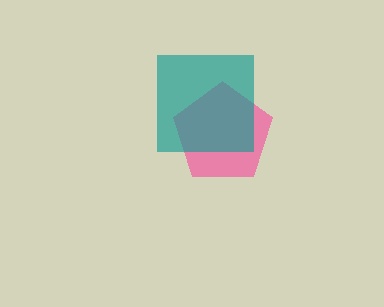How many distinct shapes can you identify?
There are 2 distinct shapes: a pink pentagon, a teal square.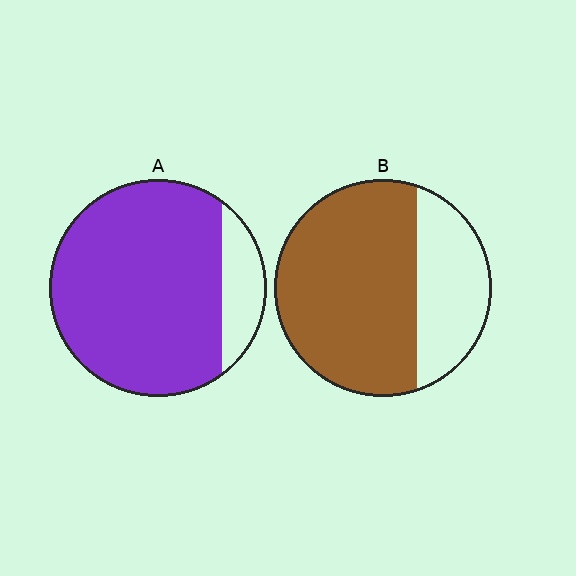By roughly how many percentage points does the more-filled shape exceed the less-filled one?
By roughly 15 percentage points (A over B).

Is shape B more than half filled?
Yes.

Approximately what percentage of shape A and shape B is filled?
A is approximately 85% and B is approximately 70%.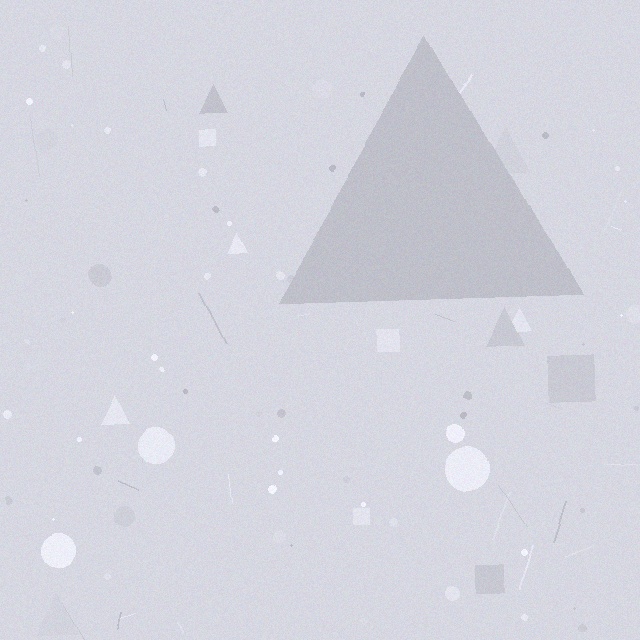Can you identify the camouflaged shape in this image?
The camouflaged shape is a triangle.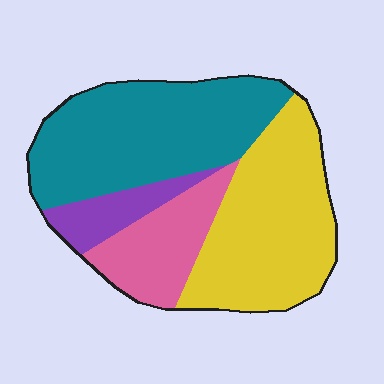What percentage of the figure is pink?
Pink takes up less than a sixth of the figure.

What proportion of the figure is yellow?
Yellow covers around 35% of the figure.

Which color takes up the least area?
Purple, at roughly 10%.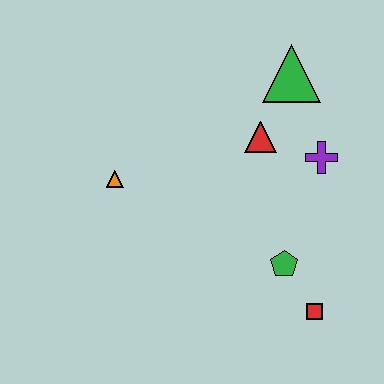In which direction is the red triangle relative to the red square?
The red triangle is above the red square.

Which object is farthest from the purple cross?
The orange triangle is farthest from the purple cross.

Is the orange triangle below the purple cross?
Yes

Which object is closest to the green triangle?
The red triangle is closest to the green triangle.